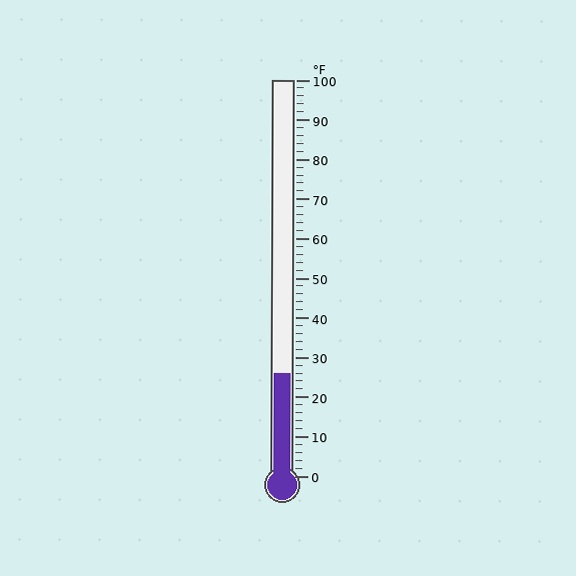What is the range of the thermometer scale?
The thermometer scale ranges from 0°F to 100°F.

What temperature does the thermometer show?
The thermometer shows approximately 26°F.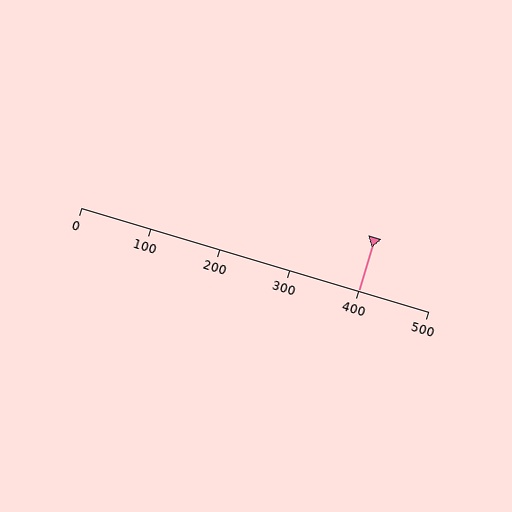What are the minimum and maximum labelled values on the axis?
The axis runs from 0 to 500.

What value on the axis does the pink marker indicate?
The marker indicates approximately 400.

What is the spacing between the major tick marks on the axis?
The major ticks are spaced 100 apart.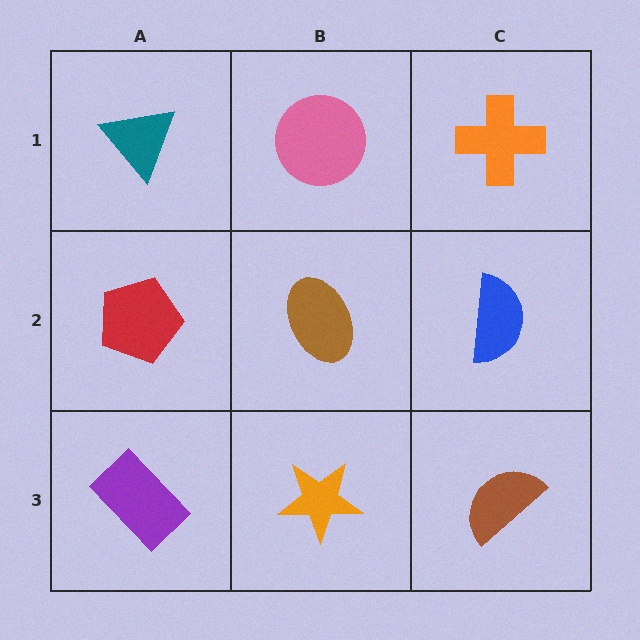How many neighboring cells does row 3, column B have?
3.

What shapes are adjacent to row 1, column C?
A blue semicircle (row 2, column C), a pink circle (row 1, column B).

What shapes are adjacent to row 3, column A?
A red pentagon (row 2, column A), an orange star (row 3, column B).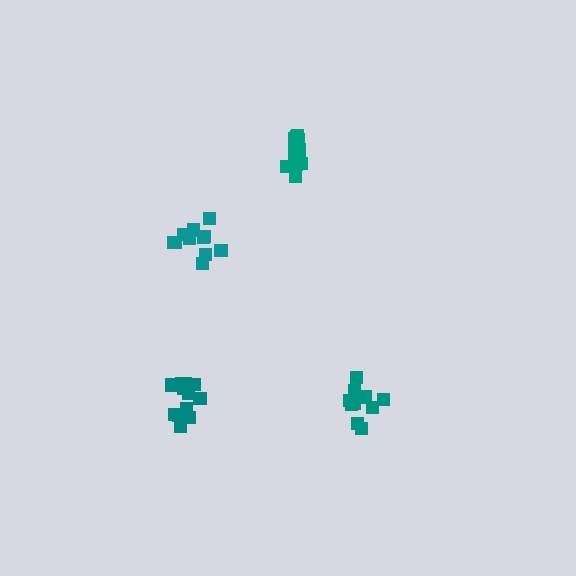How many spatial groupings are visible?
There are 4 spatial groupings.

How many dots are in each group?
Group 1: 12 dots, Group 2: 11 dots, Group 3: 12 dots, Group 4: 12 dots (47 total).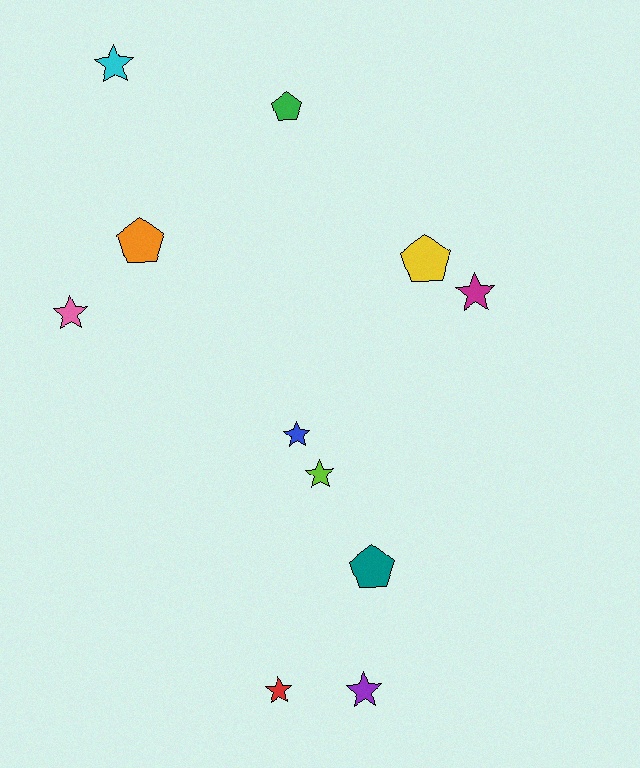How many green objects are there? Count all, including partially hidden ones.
There is 1 green object.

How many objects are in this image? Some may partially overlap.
There are 11 objects.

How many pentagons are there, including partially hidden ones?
There are 4 pentagons.